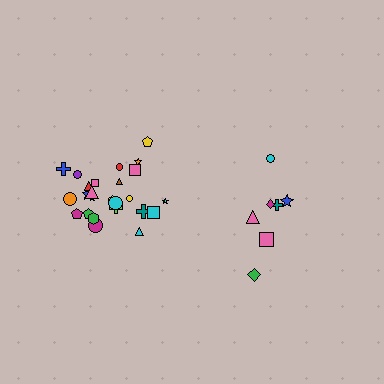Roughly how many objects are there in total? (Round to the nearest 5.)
Roughly 30 objects in total.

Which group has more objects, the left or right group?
The left group.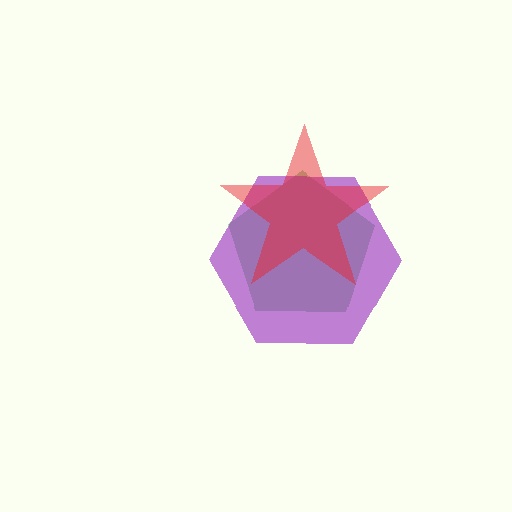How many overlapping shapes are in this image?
There are 3 overlapping shapes in the image.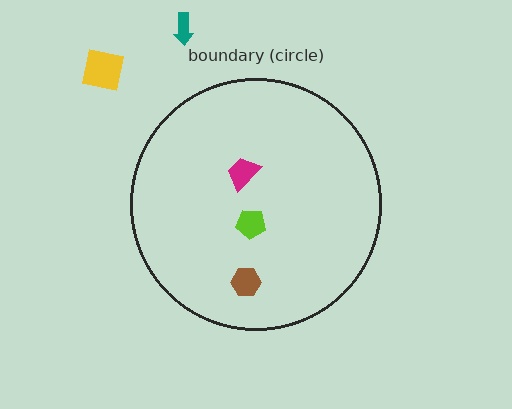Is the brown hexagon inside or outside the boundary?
Inside.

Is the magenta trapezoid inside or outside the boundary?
Inside.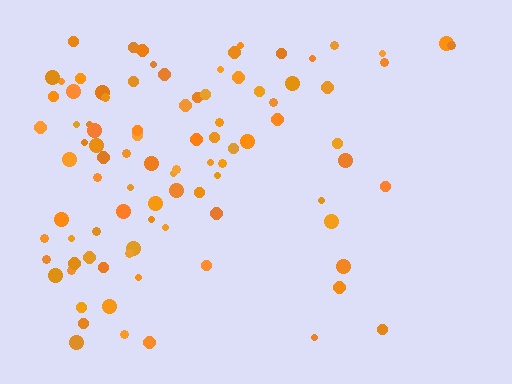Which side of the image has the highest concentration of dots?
The left.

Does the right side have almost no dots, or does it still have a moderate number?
Still a moderate number, just noticeably fewer than the left.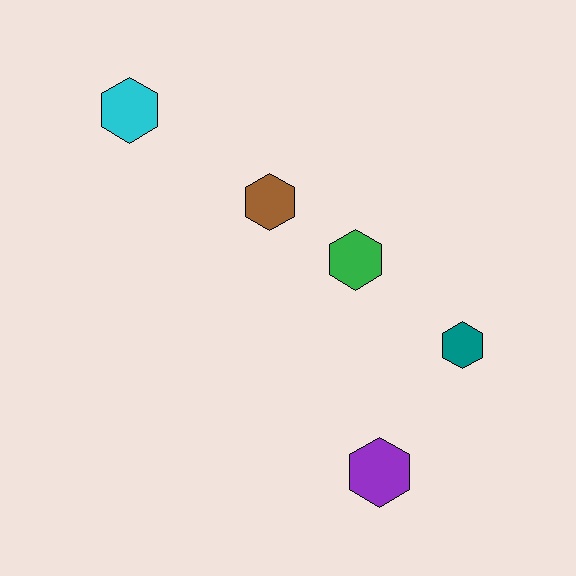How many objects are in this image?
There are 5 objects.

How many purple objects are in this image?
There is 1 purple object.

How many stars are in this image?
There are no stars.